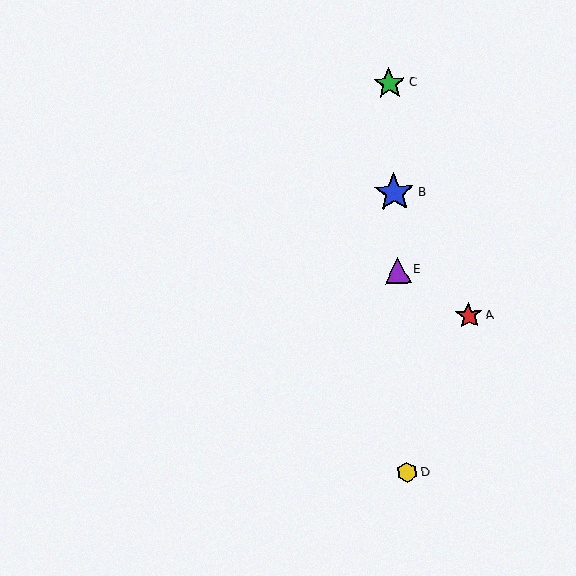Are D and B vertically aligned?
Yes, both are at x≈407.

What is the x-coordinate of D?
Object D is at x≈407.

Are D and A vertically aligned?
No, D is at x≈407 and A is at x≈469.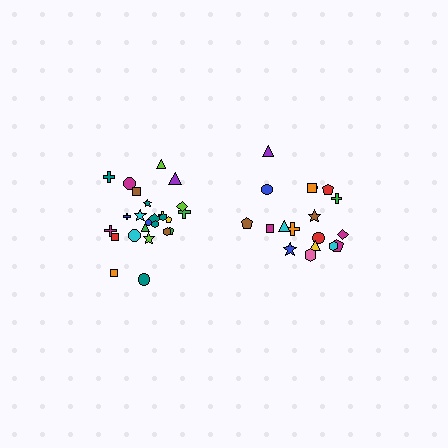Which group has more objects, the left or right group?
The left group.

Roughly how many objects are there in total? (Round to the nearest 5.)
Roughly 45 objects in total.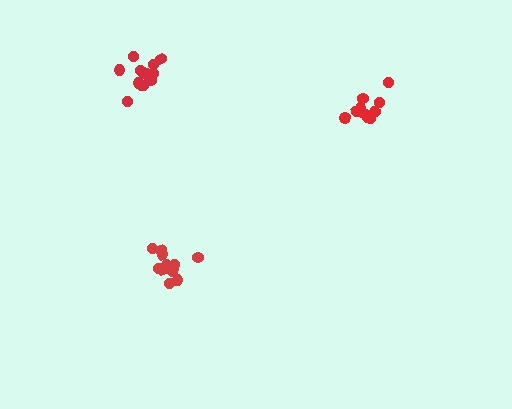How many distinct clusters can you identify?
There are 3 distinct clusters.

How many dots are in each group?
Group 1: 13 dots, Group 2: 14 dots, Group 3: 12 dots (39 total).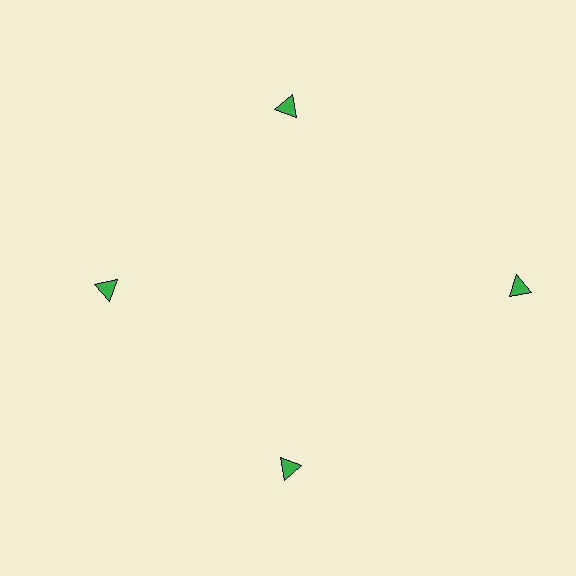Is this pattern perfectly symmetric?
No. The 4 green triangles are arranged in a ring, but one element near the 3 o'clock position is pushed outward from the center, breaking the 4-fold rotational symmetry.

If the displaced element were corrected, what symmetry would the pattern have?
It would have 4-fold rotational symmetry — the pattern would map onto itself every 90 degrees.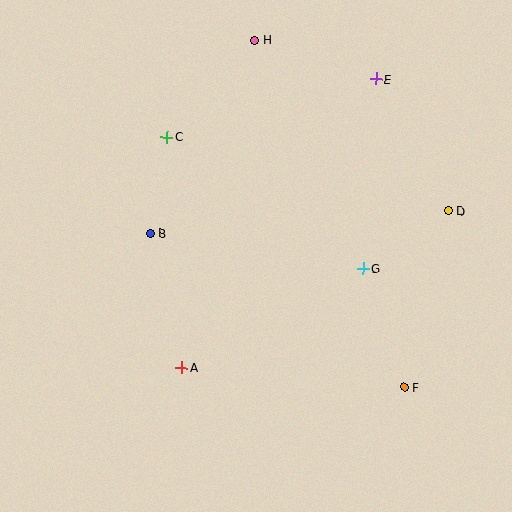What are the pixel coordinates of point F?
Point F is at (405, 387).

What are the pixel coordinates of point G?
Point G is at (363, 269).